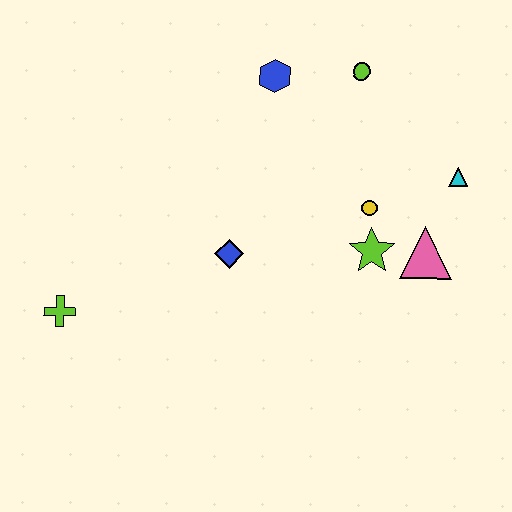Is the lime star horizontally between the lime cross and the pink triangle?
Yes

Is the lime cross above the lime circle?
No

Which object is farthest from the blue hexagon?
The lime cross is farthest from the blue hexagon.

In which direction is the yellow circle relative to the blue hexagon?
The yellow circle is below the blue hexagon.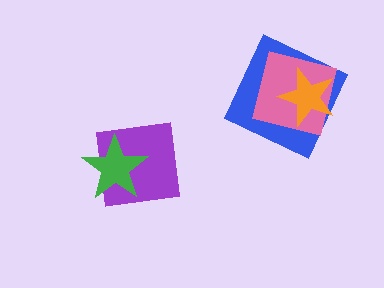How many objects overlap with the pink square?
2 objects overlap with the pink square.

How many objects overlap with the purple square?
1 object overlaps with the purple square.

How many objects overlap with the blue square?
2 objects overlap with the blue square.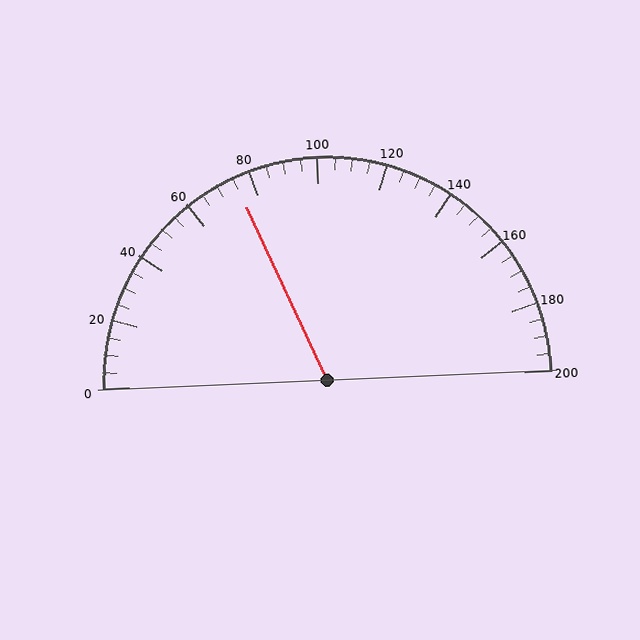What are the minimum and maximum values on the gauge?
The gauge ranges from 0 to 200.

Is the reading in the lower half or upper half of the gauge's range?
The reading is in the lower half of the range (0 to 200).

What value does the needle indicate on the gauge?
The needle indicates approximately 75.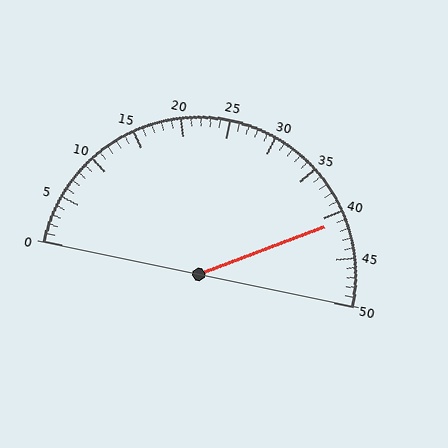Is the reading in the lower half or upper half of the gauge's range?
The reading is in the upper half of the range (0 to 50).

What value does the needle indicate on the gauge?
The needle indicates approximately 41.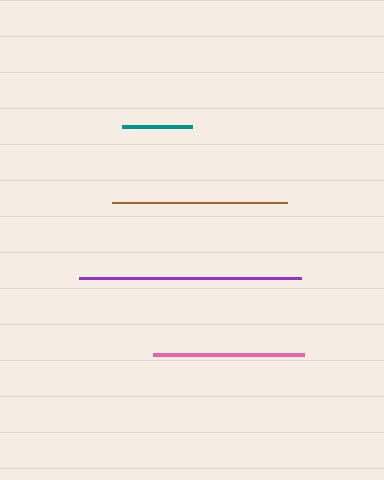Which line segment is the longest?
The purple line is the longest at approximately 222 pixels.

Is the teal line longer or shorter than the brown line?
The brown line is longer than the teal line.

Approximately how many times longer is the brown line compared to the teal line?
The brown line is approximately 2.5 times the length of the teal line.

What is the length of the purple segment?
The purple segment is approximately 222 pixels long.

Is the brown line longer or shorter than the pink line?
The brown line is longer than the pink line.